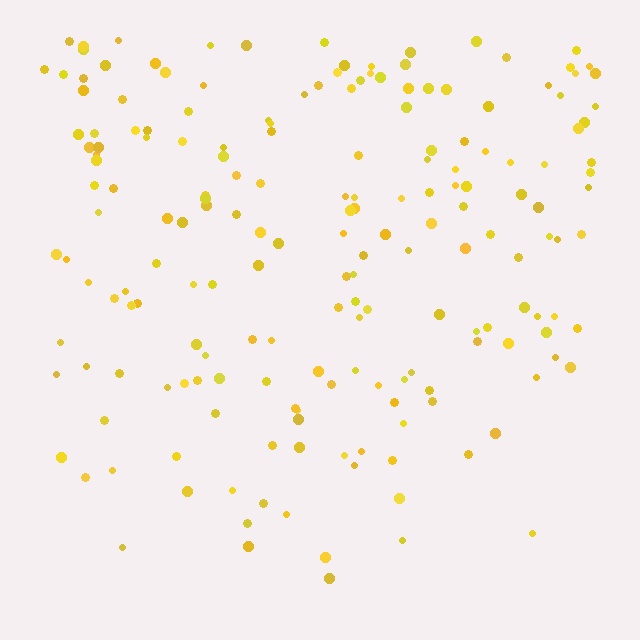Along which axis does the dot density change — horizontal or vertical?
Vertical.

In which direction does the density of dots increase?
From bottom to top, with the top side densest.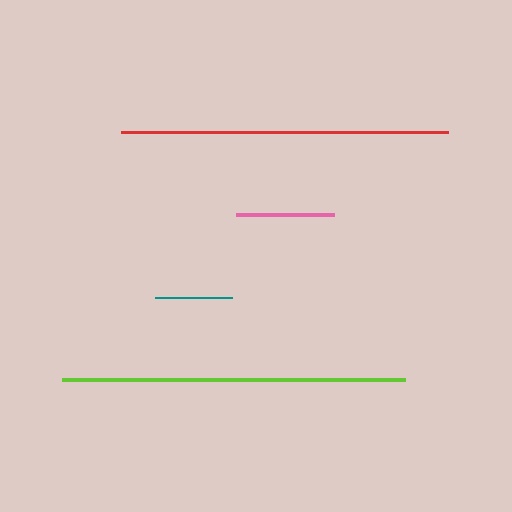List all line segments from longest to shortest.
From longest to shortest: lime, red, pink, teal.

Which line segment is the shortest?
The teal line is the shortest at approximately 77 pixels.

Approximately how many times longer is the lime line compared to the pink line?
The lime line is approximately 3.5 times the length of the pink line.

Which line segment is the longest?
The lime line is the longest at approximately 344 pixels.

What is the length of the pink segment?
The pink segment is approximately 98 pixels long.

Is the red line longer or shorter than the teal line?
The red line is longer than the teal line.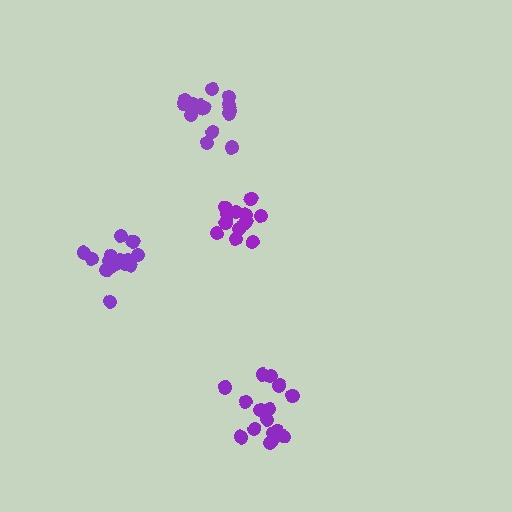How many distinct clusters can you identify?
There are 4 distinct clusters.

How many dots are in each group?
Group 1: 15 dots, Group 2: 16 dots, Group 3: 16 dots, Group 4: 13 dots (60 total).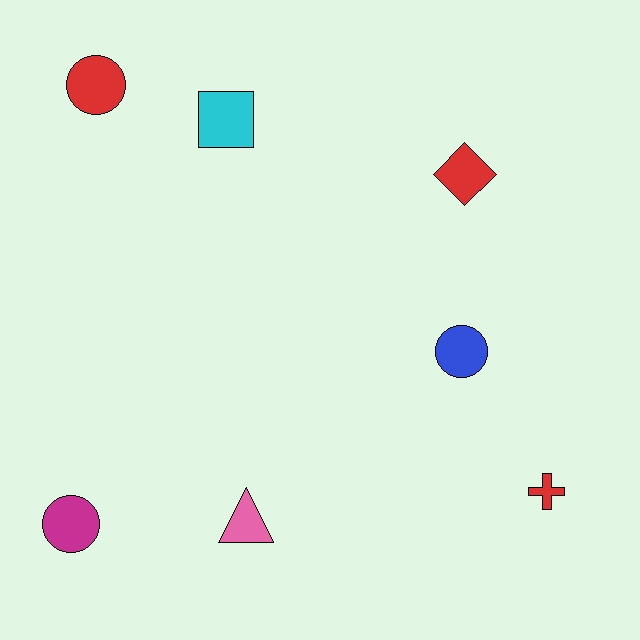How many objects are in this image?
There are 7 objects.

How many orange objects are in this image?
There are no orange objects.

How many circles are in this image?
There are 3 circles.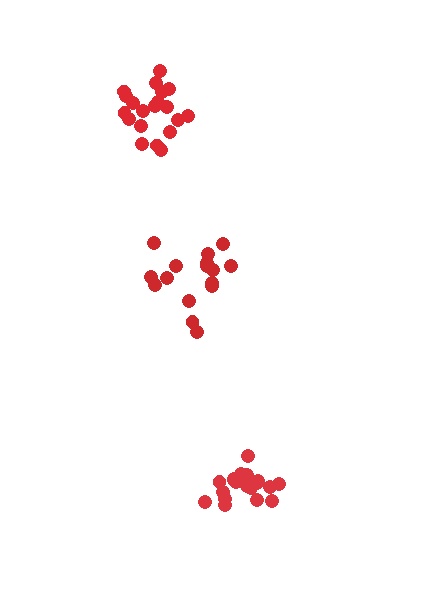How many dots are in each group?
Group 1: 20 dots, Group 2: 20 dots, Group 3: 16 dots (56 total).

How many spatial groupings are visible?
There are 3 spatial groupings.